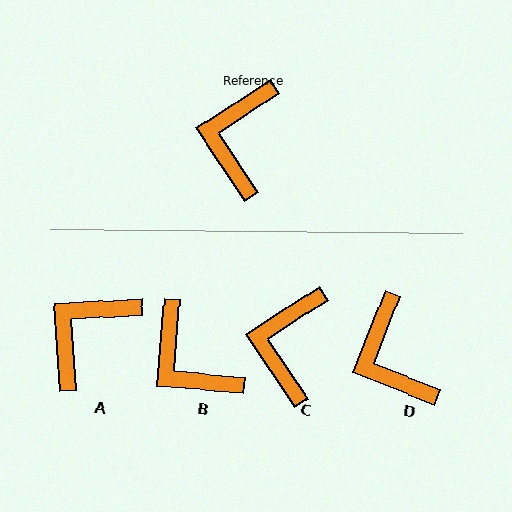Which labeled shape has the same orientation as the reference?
C.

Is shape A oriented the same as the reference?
No, it is off by about 30 degrees.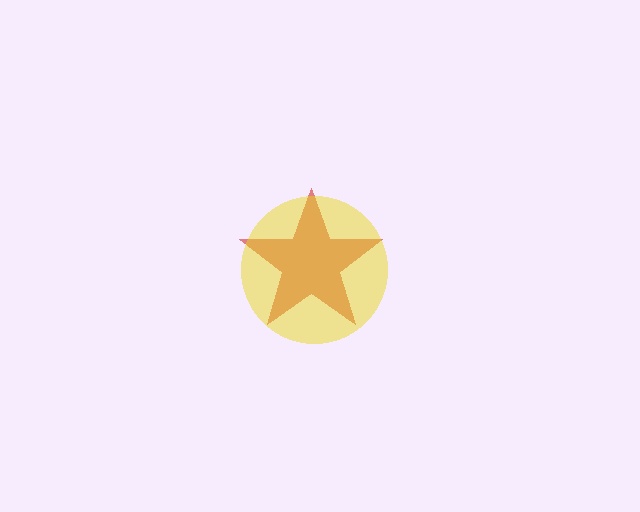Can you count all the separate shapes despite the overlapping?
Yes, there are 2 separate shapes.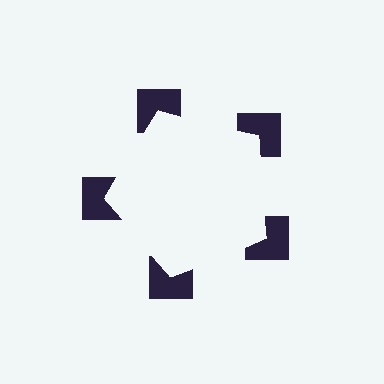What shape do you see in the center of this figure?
An illusory pentagon — its edges are inferred from the aligned wedge cuts in the notched squares, not physically drawn.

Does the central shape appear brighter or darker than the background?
It typically appears slightly brighter than the background, even though no actual brightness change is drawn.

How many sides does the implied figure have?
5 sides.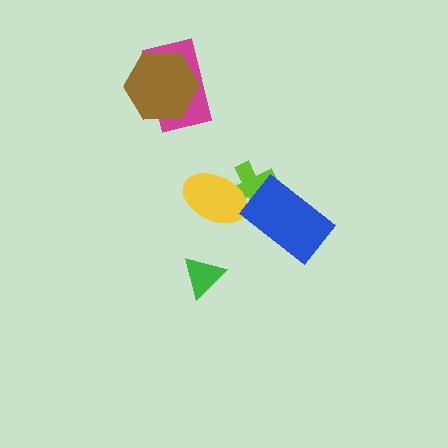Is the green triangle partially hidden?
No, no other shape covers it.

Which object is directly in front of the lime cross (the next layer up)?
The yellow ellipse is directly in front of the lime cross.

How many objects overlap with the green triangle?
0 objects overlap with the green triangle.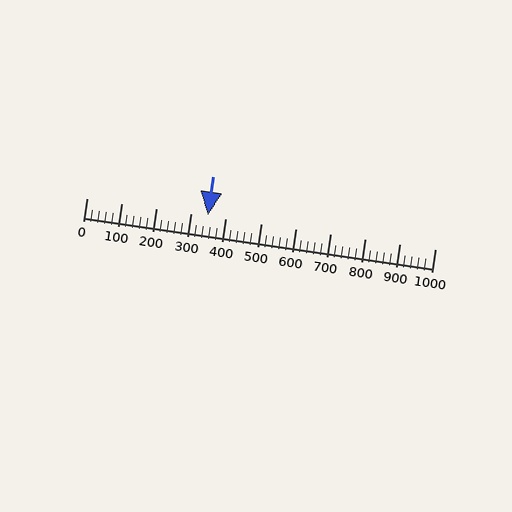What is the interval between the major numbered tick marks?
The major tick marks are spaced 100 units apart.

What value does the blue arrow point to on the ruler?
The blue arrow points to approximately 349.